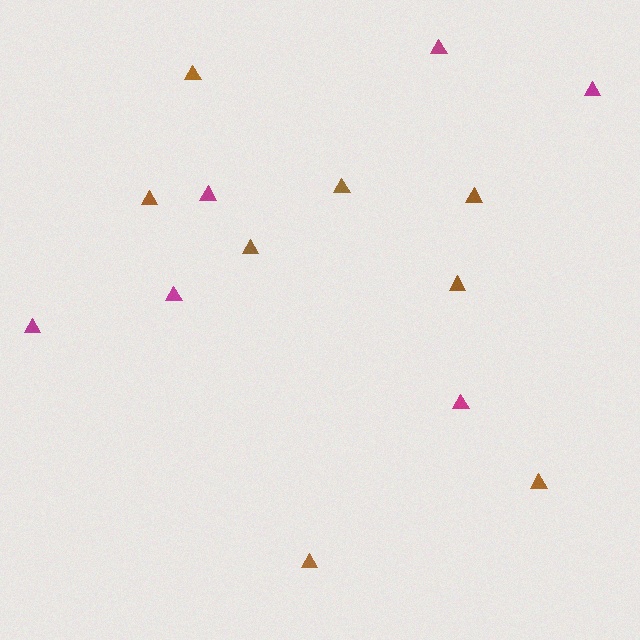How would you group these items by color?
There are 2 groups: one group of brown triangles (8) and one group of magenta triangles (6).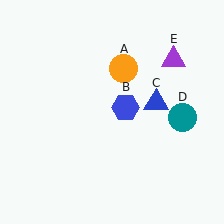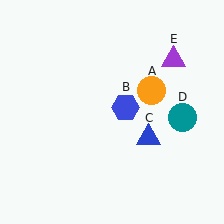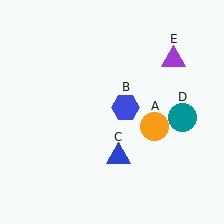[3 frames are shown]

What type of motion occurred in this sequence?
The orange circle (object A), blue triangle (object C) rotated clockwise around the center of the scene.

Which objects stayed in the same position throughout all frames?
Blue hexagon (object B) and teal circle (object D) and purple triangle (object E) remained stationary.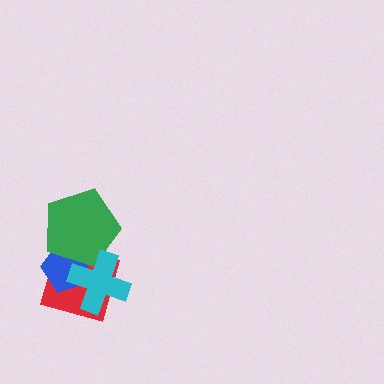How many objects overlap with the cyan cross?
3 objects overlap with the cyan cross.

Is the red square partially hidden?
Yes, it is partially covered by another shape.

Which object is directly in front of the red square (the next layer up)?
The blue pentagon is directly in front of the red square.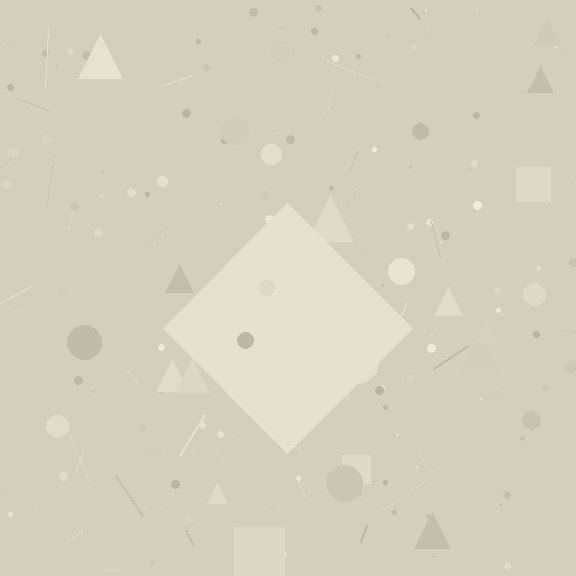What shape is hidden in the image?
A diamond is hidden in the image.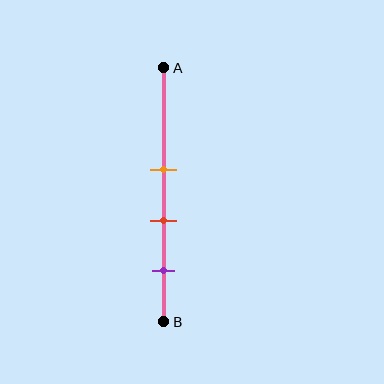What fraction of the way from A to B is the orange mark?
The orange mark is approximately 40% (0.4) of the way from A to B.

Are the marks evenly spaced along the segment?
Yes, the marks are approximately evenly spaced.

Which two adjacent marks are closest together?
The orange and red marks are the closest adjacent pair.